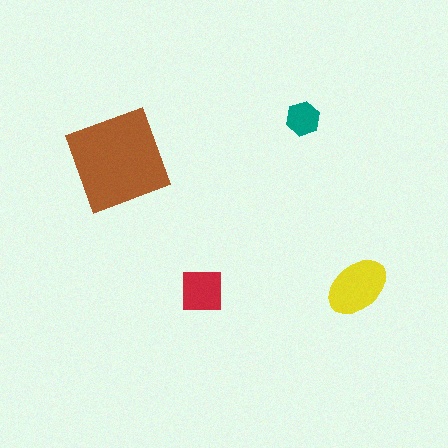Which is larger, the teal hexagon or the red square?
The red square.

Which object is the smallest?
The teal hexagon.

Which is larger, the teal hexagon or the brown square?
The brown square.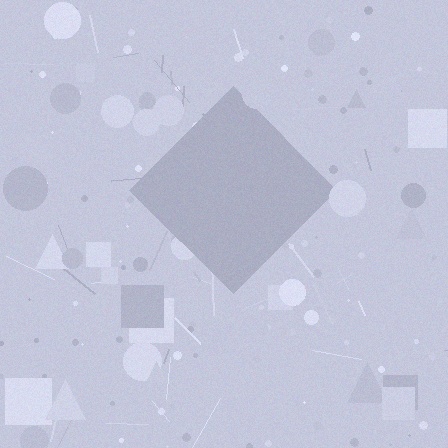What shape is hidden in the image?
A diamond is hidden in the image.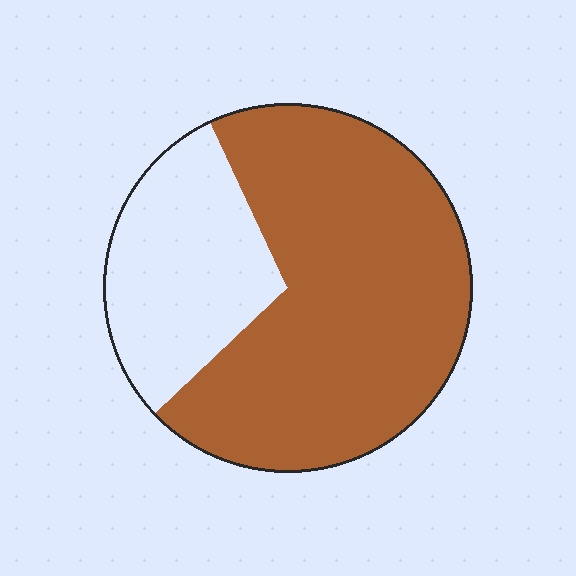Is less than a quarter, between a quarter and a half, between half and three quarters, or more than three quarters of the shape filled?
Between half and three quarters.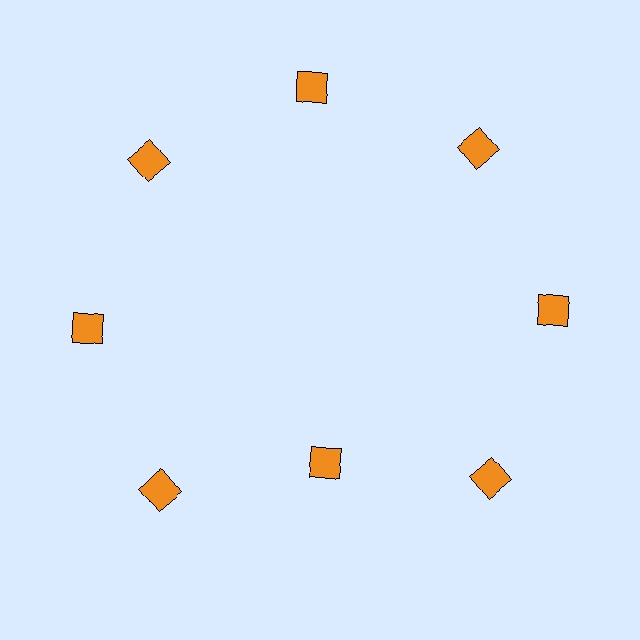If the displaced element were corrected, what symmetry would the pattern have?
It would have 8-fold rotational symmetry — the pattern would map onto itself every 45 degrees.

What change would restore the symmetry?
The symmetry would be restored by moving it outward, back onto the ring so that all 8 diamonds sit at equal angles and equal distance from the center.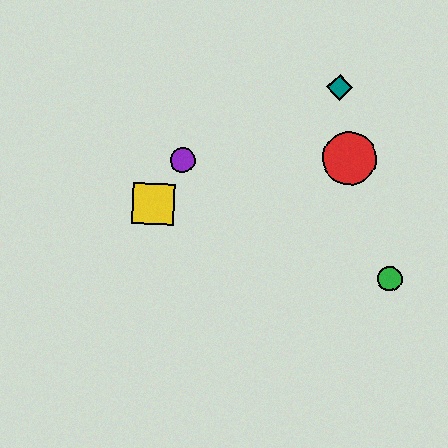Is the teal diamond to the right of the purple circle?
Yes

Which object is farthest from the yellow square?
The green circle is farthest from the yellow square.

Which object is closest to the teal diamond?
The red circle is closest to the teal diamond.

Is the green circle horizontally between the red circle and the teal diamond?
No